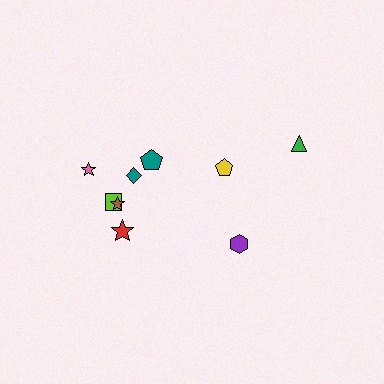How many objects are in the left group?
There are 6 objects.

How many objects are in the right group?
There are 3 objects.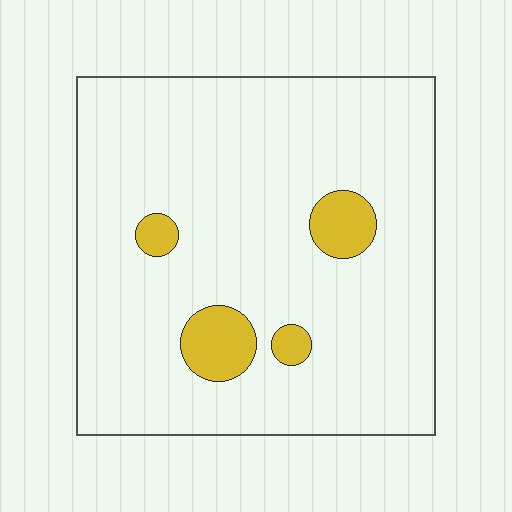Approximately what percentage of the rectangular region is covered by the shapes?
Approximately 10%.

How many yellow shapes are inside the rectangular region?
4.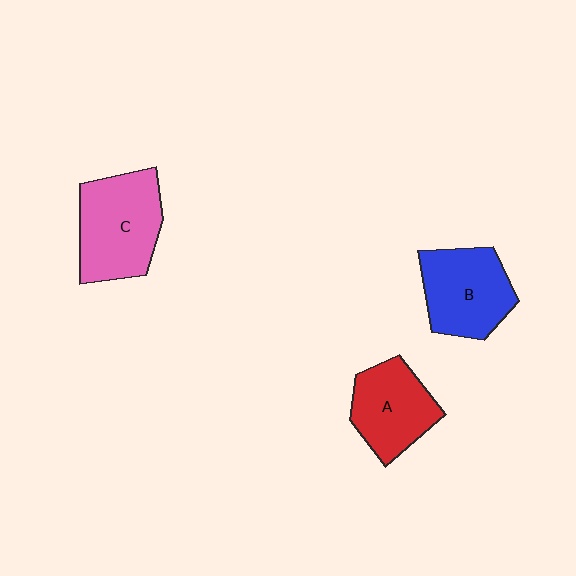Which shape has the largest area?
Shape C (pink).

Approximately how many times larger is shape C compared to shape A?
Approximately 1.3 times.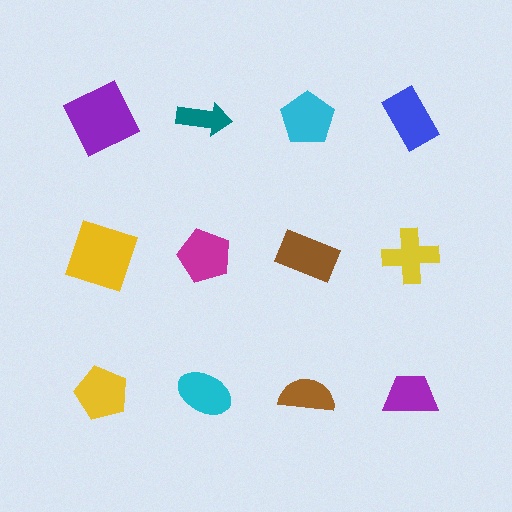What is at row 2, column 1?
A yellow square.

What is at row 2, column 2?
A magenta pentagon.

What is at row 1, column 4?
A blue rectangle.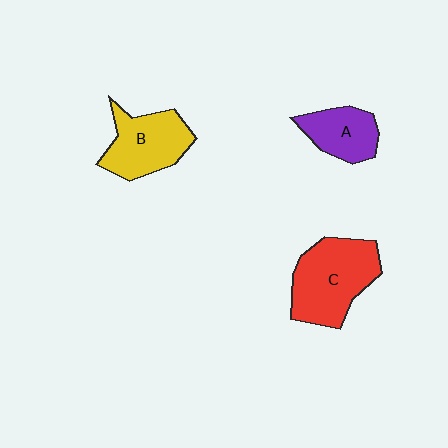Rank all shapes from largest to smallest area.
From largest to smallest: C (red), B (yellow), A (purple).